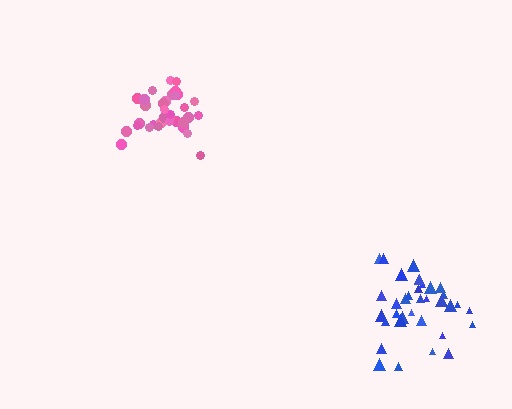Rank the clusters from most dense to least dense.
pink, blue.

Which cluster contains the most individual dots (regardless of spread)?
Blue (35).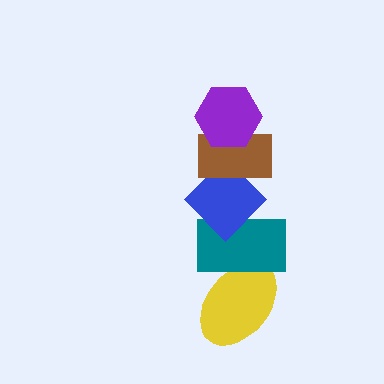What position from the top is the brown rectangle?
The brown rectangle is 2nd from the top.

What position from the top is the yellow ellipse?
The yellow ellipse is 5th from the top.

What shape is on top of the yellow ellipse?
The teal rectangle is on top of the yellow ellipse.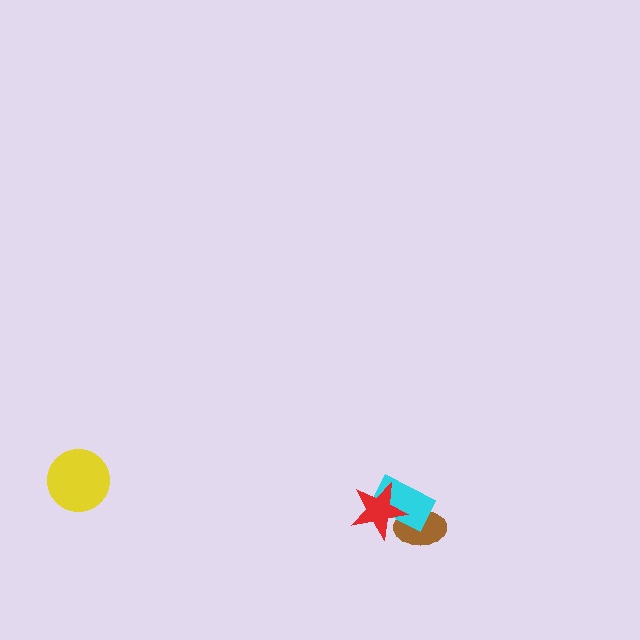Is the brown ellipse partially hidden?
Yes, it is partially covered by another shape.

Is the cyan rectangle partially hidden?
Yes, it is partially covered by another shape.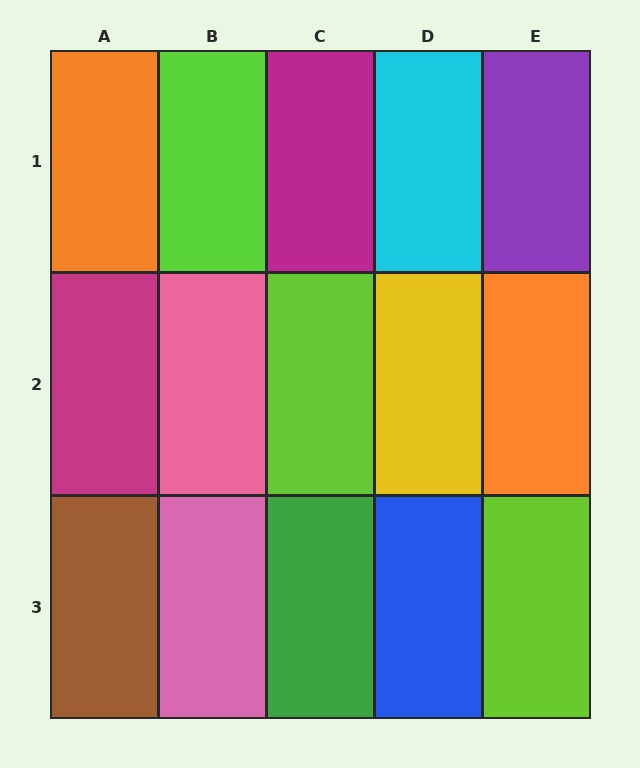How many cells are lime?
3 cells are lime.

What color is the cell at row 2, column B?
Pink.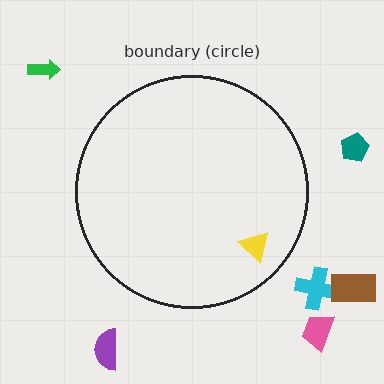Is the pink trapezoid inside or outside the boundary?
Outside.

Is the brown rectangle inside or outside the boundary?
Outside.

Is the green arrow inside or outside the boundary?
Outside.